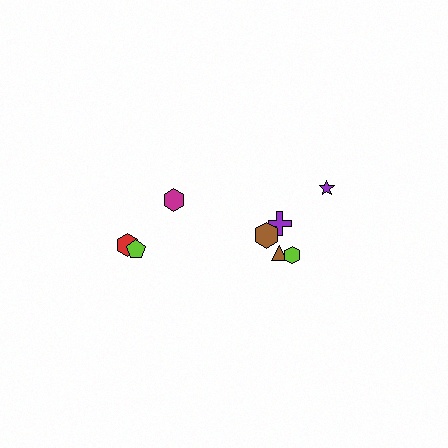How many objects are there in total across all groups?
There are 8 objects.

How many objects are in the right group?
There are 5 objects.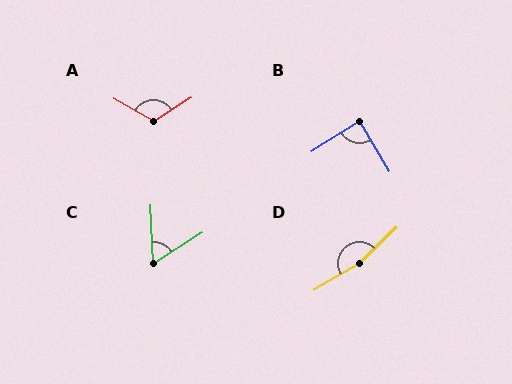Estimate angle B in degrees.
Approximately 89 degrees.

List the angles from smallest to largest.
C (60°), B (89°), A (118°), D (166°).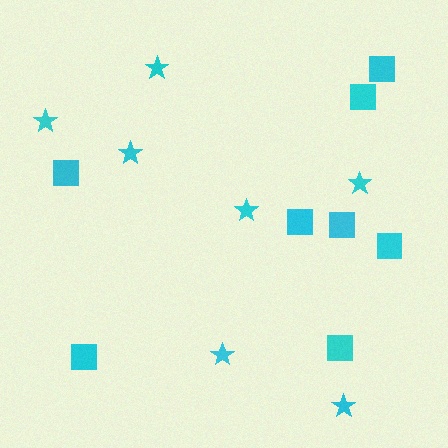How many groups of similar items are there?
There are 2 groups: one group of squares (8) and one group of stars (7).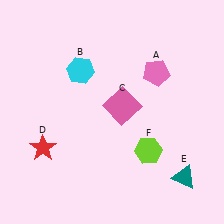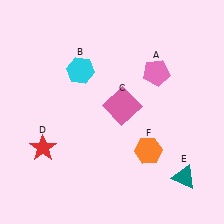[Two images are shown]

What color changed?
The hexagon (F) changed from lime in Image 1 to orange in Image 2.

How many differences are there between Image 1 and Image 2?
There is 1 difference between the two images.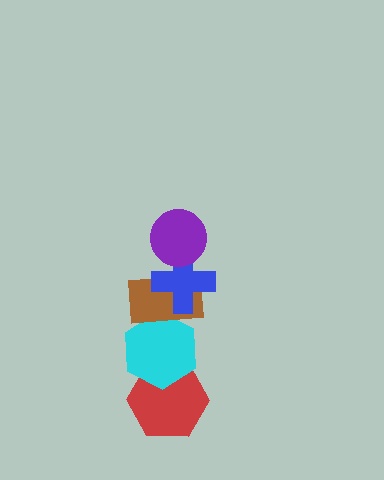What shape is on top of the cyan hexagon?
The brown rectangle is on top of the cyan hexagon.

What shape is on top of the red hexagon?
The cyan hexagon is on top of the red hexagon.